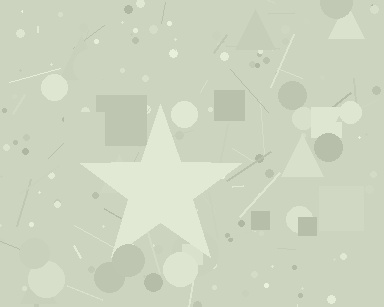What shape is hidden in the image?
A star is hidden in the image.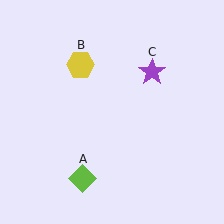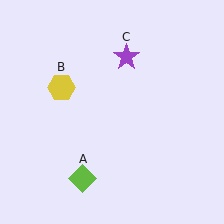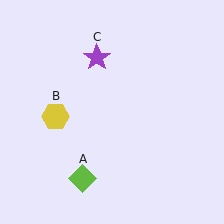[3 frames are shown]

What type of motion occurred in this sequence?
The yellow hexagon (object B), purple star (object C) rotated counterclockwise around the center of the scene.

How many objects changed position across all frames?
2 objects changed position: yellow hexagon (object B), purple star (object C).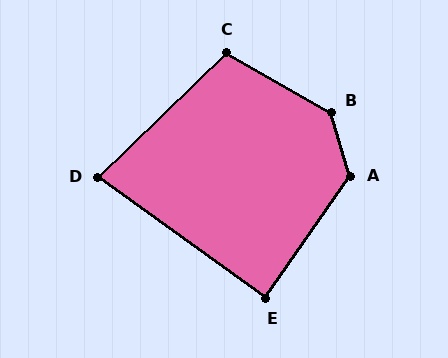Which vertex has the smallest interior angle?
D, at approximately 80 degrees.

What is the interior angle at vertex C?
Approximately 106 degrees (obtuse).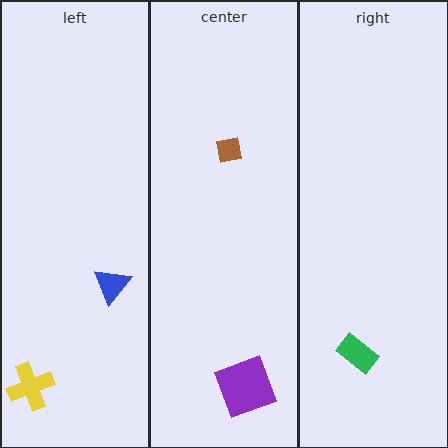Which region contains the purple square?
The center region.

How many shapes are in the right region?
1.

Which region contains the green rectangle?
The right region.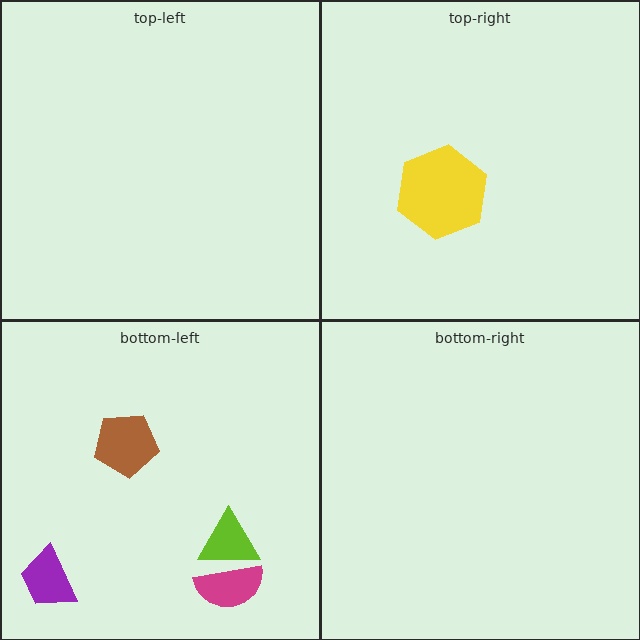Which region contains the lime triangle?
The bottom-left region.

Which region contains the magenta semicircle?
The bottom-left region.